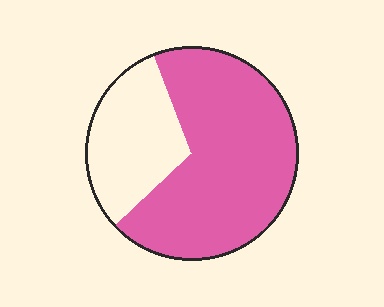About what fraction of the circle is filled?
About two thirds (2/3).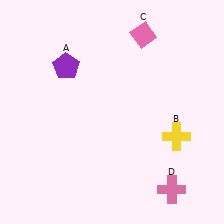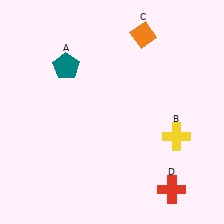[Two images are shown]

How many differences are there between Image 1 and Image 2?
There are 3 differences between the two images.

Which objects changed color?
A changed from purple to teal. C changed from pink to orange. D changed from pink to red.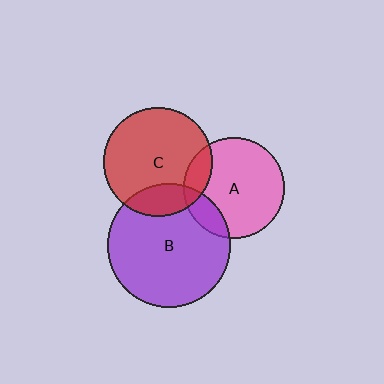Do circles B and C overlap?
Yes.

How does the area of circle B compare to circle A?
Approximately 1.5 times.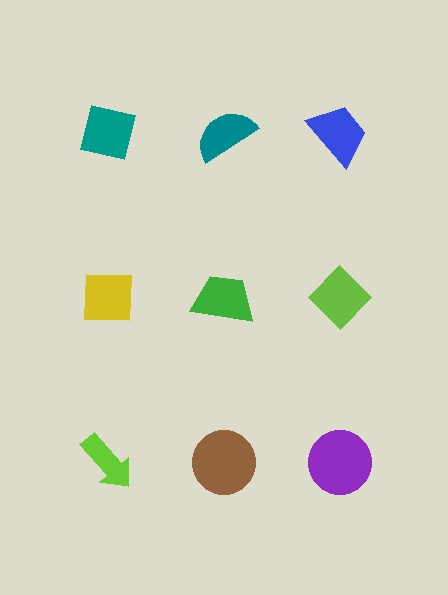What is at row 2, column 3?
A lime diamond.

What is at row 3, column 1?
A lime arrow.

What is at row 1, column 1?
A teal square.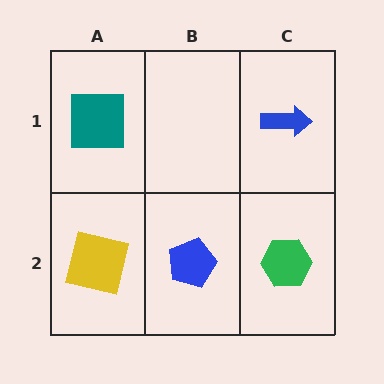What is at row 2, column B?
A blue pentagon.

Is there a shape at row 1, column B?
No, that cell is empty.